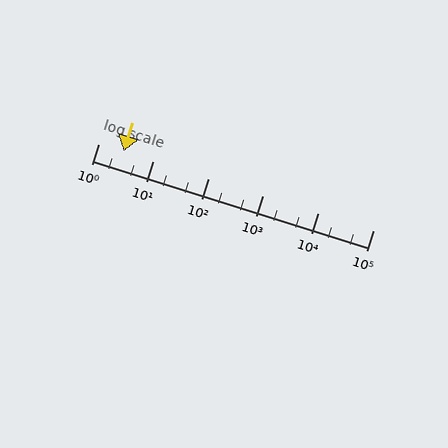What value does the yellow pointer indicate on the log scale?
The pointer indicates approximately 2.9.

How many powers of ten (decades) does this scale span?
The scale spans 5 decades, from 1 to 100000.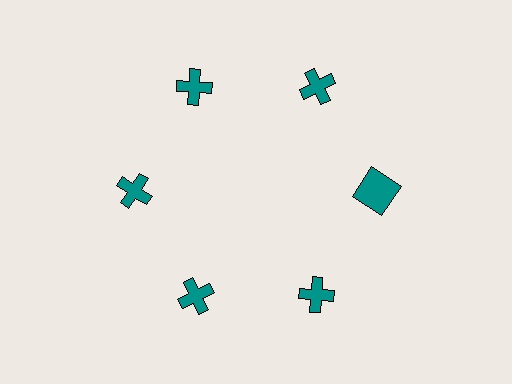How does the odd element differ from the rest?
It has a different shape: square instead of cross.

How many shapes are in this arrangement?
There are 6 shapes arranged in a ring pattern.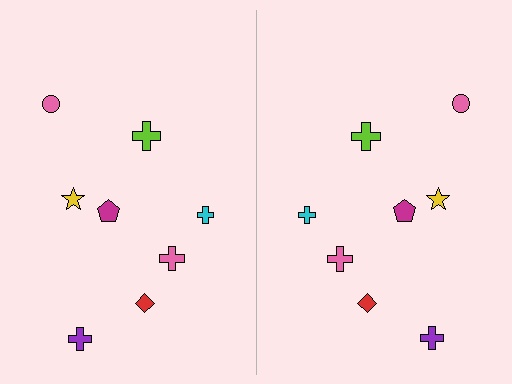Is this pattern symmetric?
Yes, this pattern has bilateral (reflection) symmetry.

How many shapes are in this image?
There are 16 shapes in this image.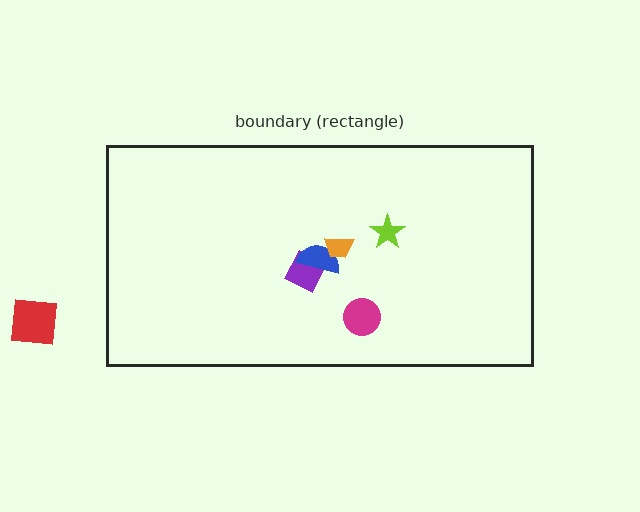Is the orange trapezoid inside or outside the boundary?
Inside.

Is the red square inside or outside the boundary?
Outside.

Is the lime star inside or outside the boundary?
Inside.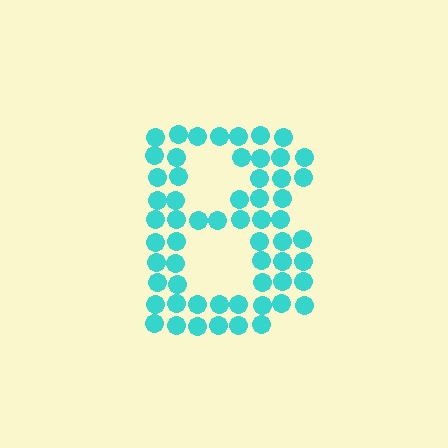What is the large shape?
The large shape is the letter B.